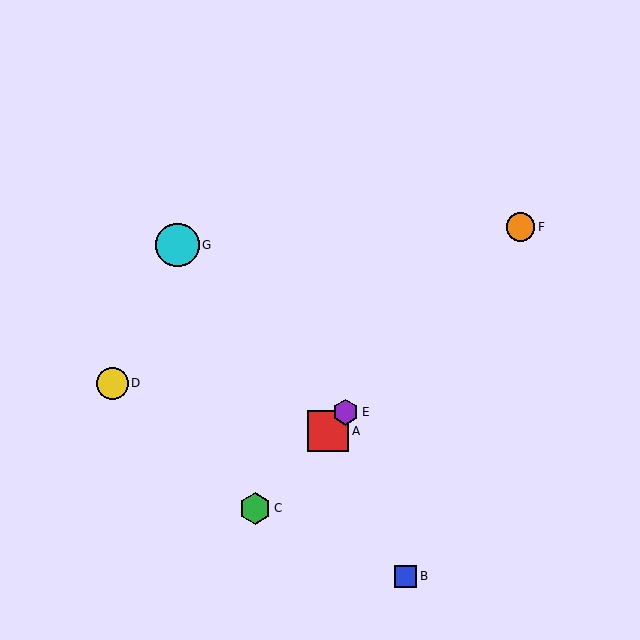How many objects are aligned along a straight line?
4 objects (A, C, E, F) are aligned along a straight line.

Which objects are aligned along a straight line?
Objects A, C, E, F are aligned along a straight line.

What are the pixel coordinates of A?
Object A is at (328, 431).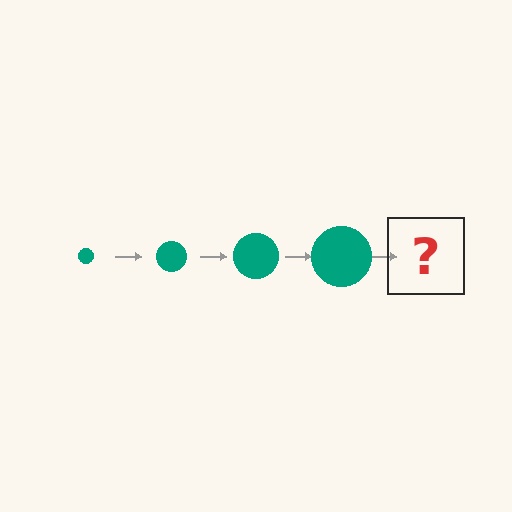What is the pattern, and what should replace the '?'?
The pattern is that the circle gets progressively larger each step. The '?' should be a teal circle, larger than the previous one.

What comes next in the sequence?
The next element should be a teal circle, larger than the previous one.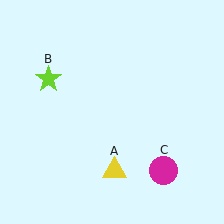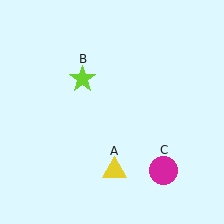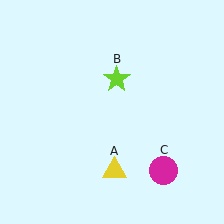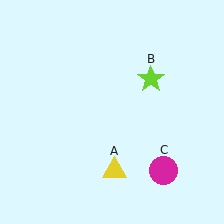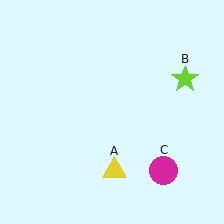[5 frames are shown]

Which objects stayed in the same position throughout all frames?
Yellow triangle (object A) and magenta circle (object C) remained stationary.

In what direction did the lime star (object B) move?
The lime star (object B) moved right.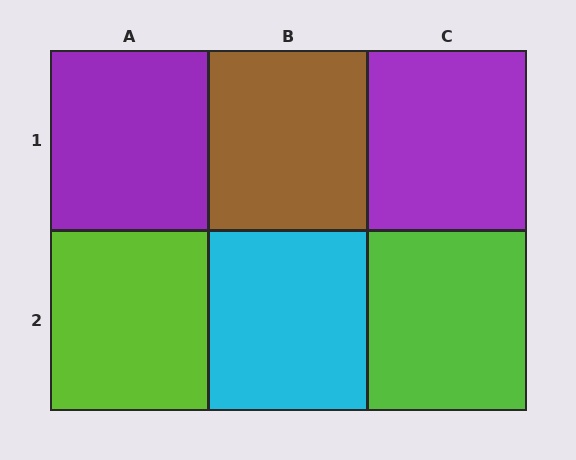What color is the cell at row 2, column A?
Lime.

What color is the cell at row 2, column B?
Cyan.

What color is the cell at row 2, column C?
Lime.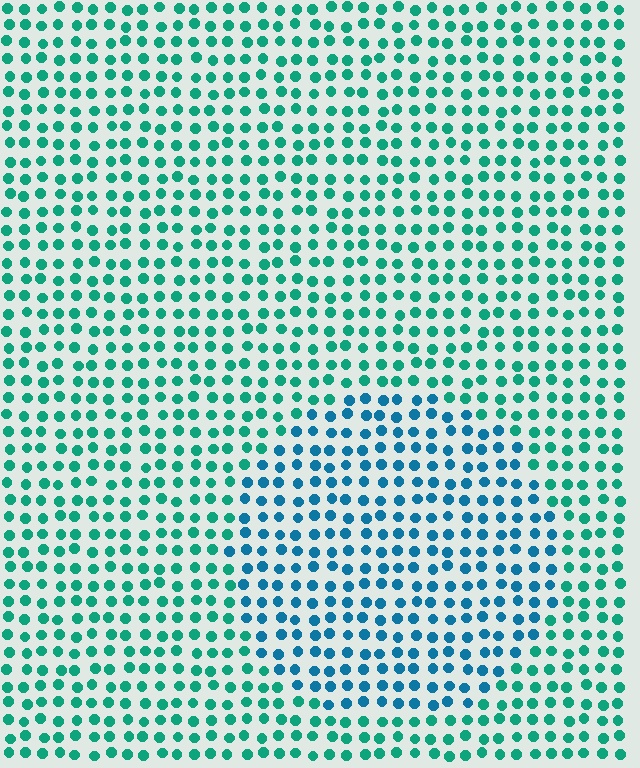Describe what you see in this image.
The image is filled with small teal elements in a uniform arrangement. A circle-shaped region is visible where the elements are tinted to a slightly different hue, forming a subtle color boundary.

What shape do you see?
I see a circle.